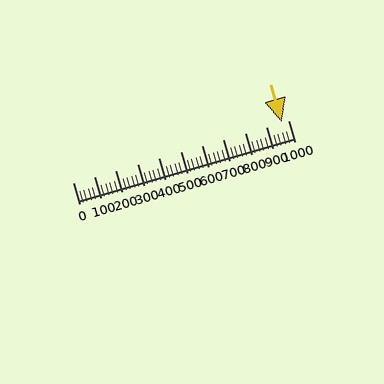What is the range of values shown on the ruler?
The ruler shows values from 0 to 1000.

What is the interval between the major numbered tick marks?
The major tick marks are spaced 100 units apart.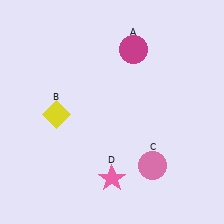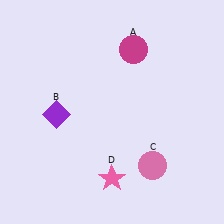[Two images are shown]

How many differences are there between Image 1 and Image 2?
There is 1 difference between the two images.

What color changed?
The diamond (B) changed from yellow in Image 1 to purple in Image 2.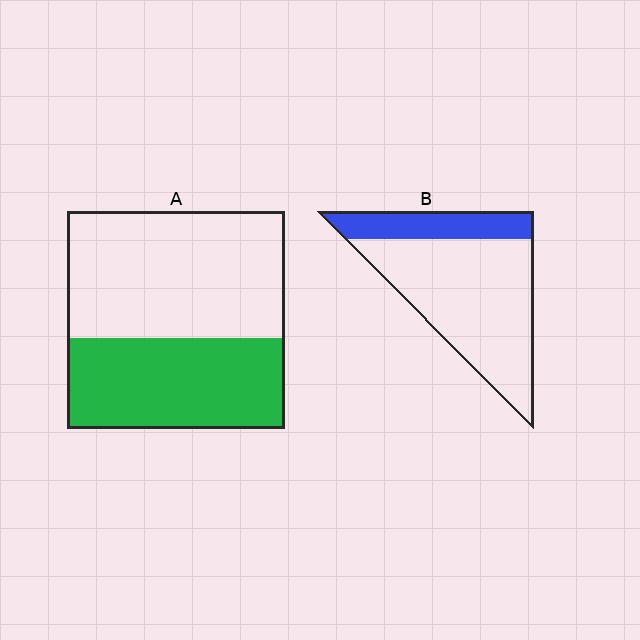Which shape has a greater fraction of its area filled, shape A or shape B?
Shape A.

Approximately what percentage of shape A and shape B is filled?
A is approximately 40% and B is approximately 25%.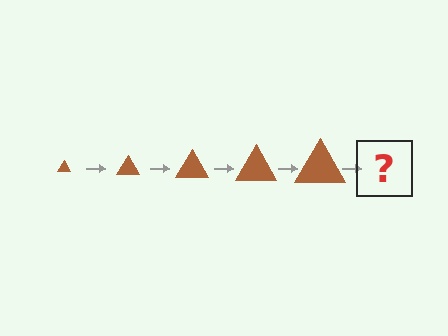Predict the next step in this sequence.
The next step is a brown triangle, larger than the previous one.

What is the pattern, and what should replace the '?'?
The pattern is that the triangle gets progressively larger each step. The '?' should be a brown triangle, larger than the previous one.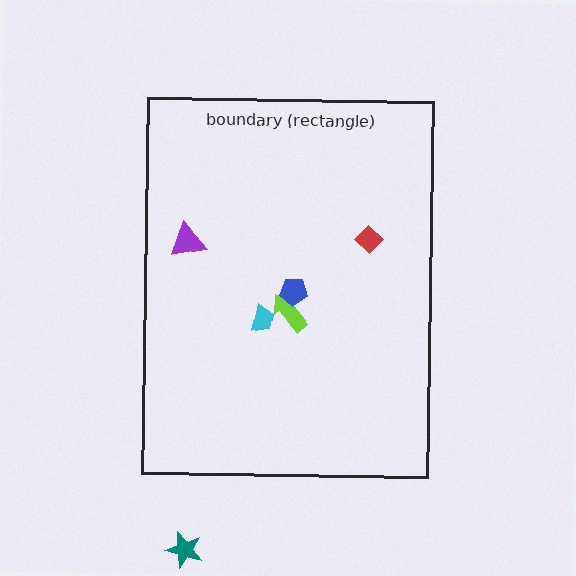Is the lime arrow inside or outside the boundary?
Inside.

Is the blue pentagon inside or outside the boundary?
Inside.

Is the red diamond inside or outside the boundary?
Inside.